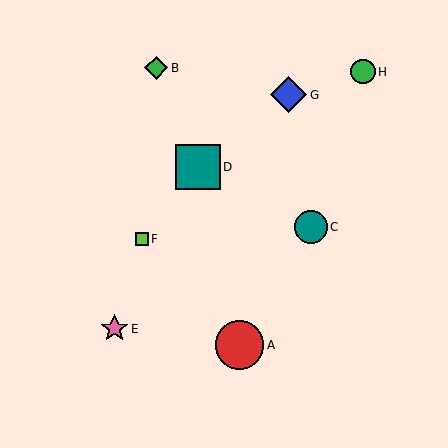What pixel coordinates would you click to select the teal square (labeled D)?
Click at (198, 167) to select the teal square D.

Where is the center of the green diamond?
The center of the green diamond is at (156, 68).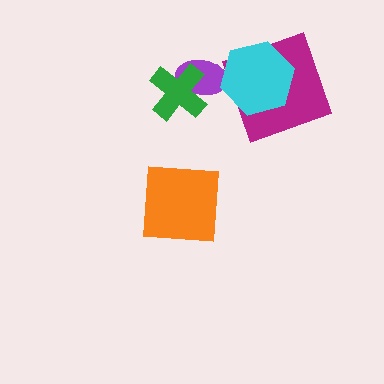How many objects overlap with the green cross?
1 object overlaps with the green cross.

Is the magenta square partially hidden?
Yes, it is partially covered by another shape.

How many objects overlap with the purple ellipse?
2 objects overlap with the purple ellipse.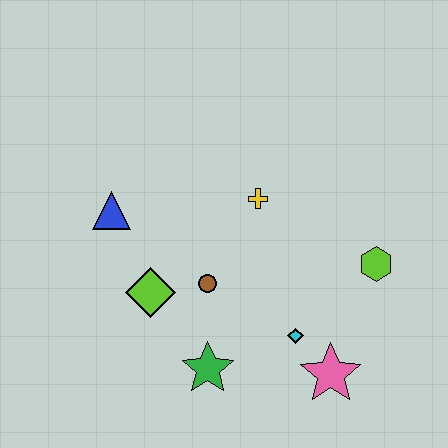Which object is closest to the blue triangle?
The lime diamond is closest to the blue triangle.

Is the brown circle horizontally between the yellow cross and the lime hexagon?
No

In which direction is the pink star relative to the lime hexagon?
The pink star is below the lime hexagon.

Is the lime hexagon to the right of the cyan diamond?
Yes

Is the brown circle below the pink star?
No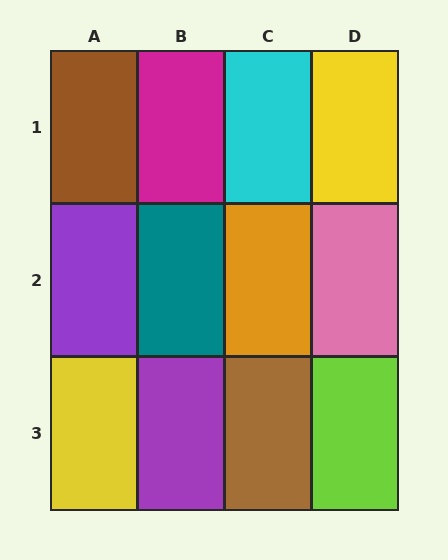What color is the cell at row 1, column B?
Magenta.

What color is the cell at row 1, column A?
Brown.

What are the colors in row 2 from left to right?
Purple, teal, orange, pink.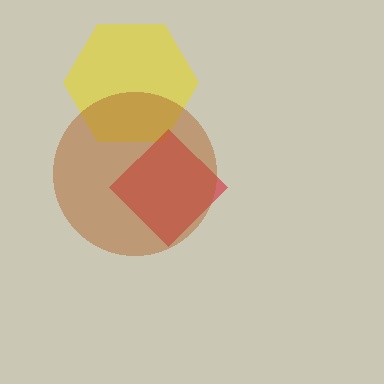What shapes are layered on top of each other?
The layered shapes are: a yellow hexagon, a red diamond, a brown circle.